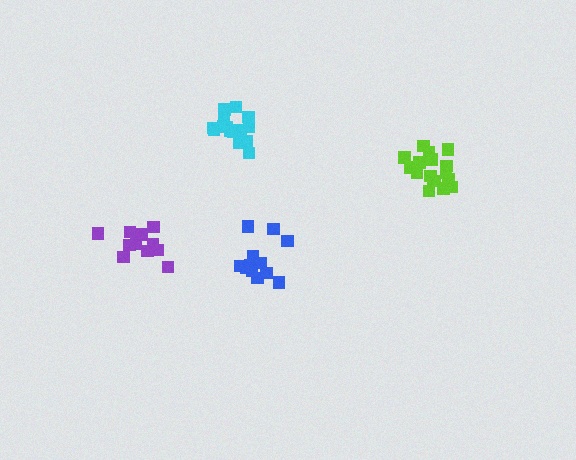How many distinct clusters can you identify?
There are 4 distinct clusters.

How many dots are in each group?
Group 1: 11 dots, Group 2: 17 dots, Group 3: 17 dots, Group 4: 13 dots (58 total).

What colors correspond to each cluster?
The clusters are colored: purple, cyan, lime, blue.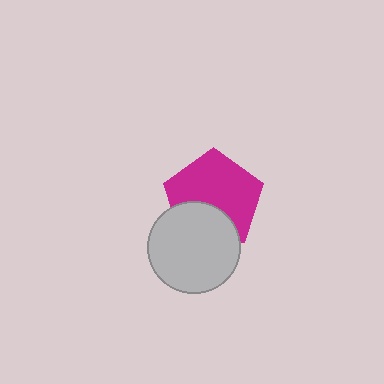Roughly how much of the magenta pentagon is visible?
Most of it is visible (roughly 66%).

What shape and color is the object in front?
The object in front is a light gray circle.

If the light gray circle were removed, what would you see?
You would see the complete magenta pentagon.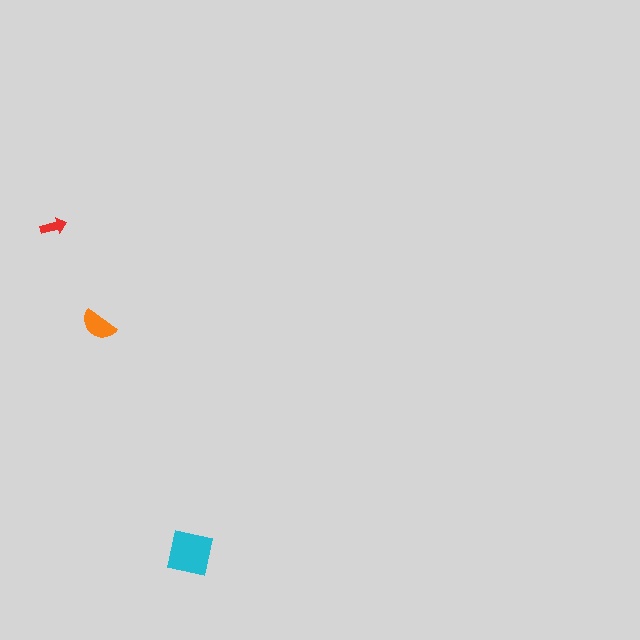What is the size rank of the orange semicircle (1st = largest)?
2nd.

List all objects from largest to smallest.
The cyan square, the orange semicircle, the red arrow.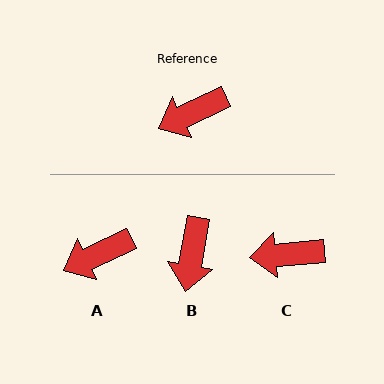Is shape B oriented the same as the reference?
No, it is off by about 55 degrees.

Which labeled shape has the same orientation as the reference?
A.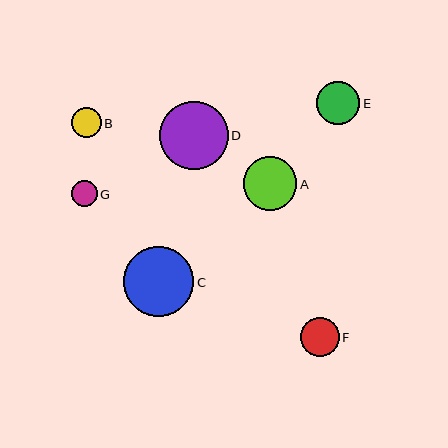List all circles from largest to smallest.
From largest to smallest: C, D, A, E, F, B, G.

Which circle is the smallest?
Circle G is the smallest with a size of approximately 26 pixels.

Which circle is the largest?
Circle C is the largest with a size of approximately 70 pixels.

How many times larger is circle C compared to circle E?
Circle C is approximately 1.6 times the size of circle E.